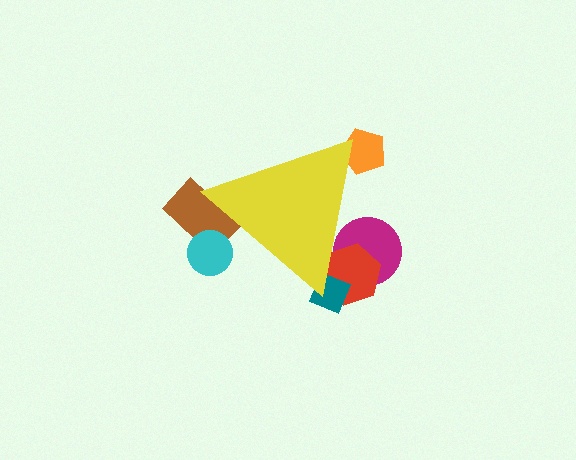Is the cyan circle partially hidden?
Yes, the cyan circle is partially hidden behind the yellow triangle.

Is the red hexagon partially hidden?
Yes, the red hexagon is partially hidden behind the yellow triangle.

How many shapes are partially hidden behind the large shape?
6 shapes are partially hidden.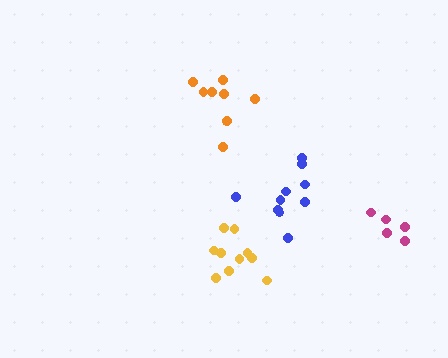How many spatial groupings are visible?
There are 4 spatial groupings.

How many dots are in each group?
Group 1: 5 dots, Group 2: 9 dots, Group 3: 10 dots, Group 4: 10 dots (34 total).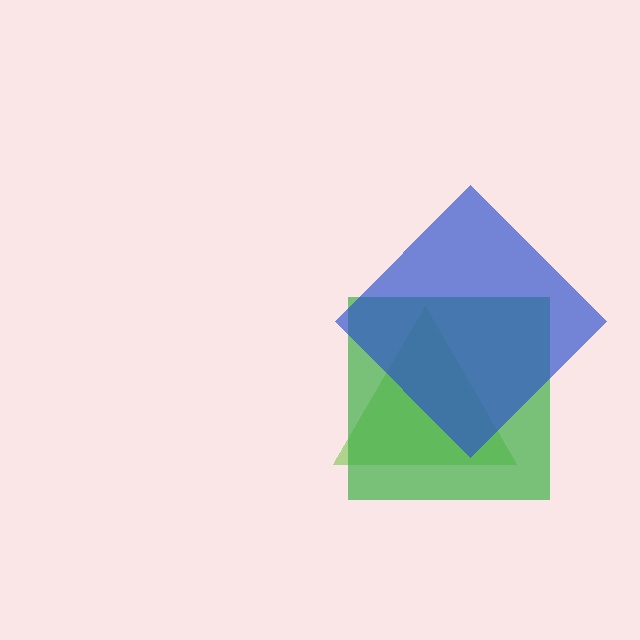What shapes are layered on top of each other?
The layered shapes are: a lime triangle, a green square, a blue diamond.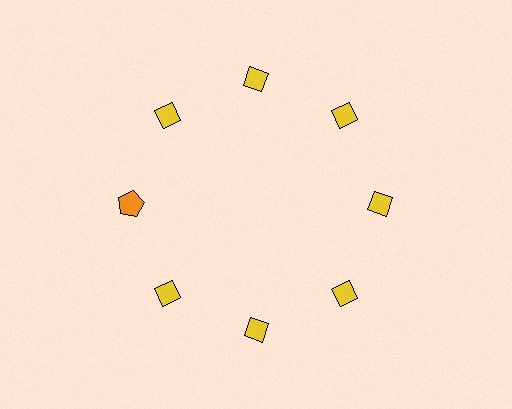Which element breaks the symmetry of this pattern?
The orange pentagon at roughly the 9 o'clock position breaks the symmetry. All other shapes are yellow diamonds.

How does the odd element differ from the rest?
It differs in both color (orange instead of yellow) and shape (pentagon instead of diamond).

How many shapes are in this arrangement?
There are 8 shapes arranged in a ring pattern.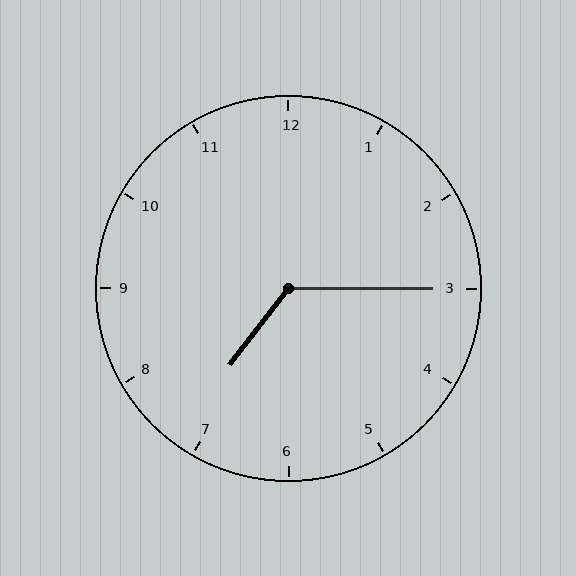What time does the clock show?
7:15.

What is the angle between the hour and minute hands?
Approximately 128 degrees.